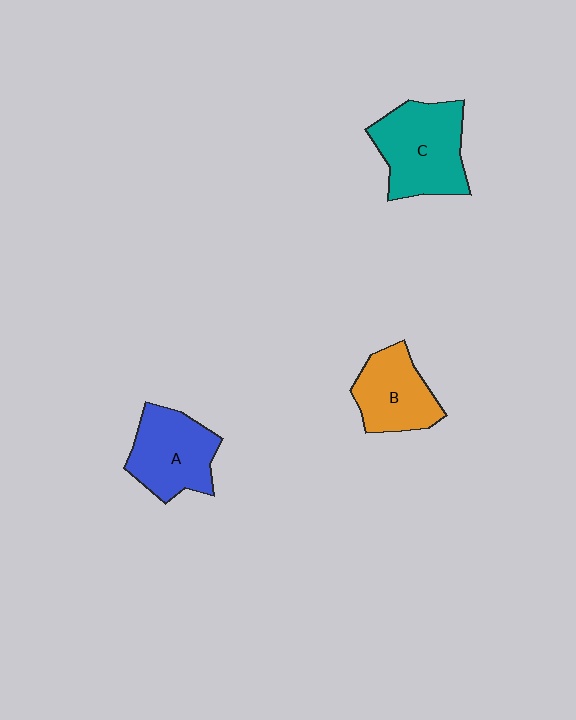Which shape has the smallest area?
Shape B (orange).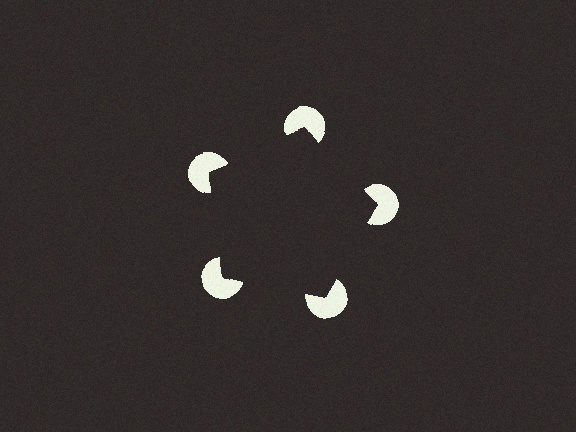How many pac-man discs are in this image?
There are 5 — one at each vertex of the illusory pentagon.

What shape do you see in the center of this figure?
An illusory pentagon — its edges are inferred from the aligned wedge cuts in the pac-man discs, not physically drawn.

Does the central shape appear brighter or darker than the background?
It typically appears slightly darker than the background, even though no actual brightness change is drawn.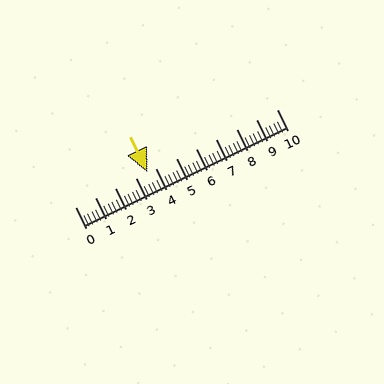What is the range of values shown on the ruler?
The ruler shows values from 0 to 10.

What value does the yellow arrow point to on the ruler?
The yellow arrow points to approximately 3.6.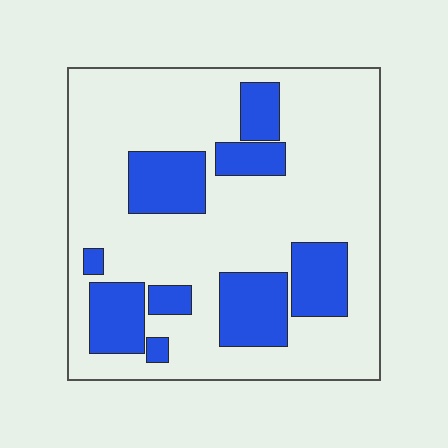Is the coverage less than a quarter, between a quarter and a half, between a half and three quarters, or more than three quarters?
Between a quarter and a half.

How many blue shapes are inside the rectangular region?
9.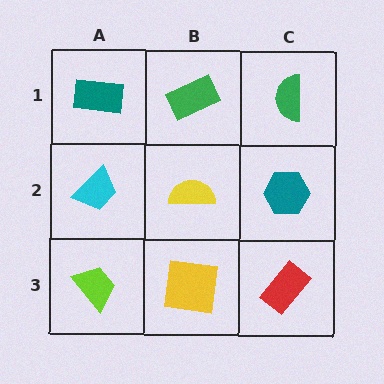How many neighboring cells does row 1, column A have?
2.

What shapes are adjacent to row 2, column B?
A green rectangle (row 1, column B), a yellow square (row 3, column B), a cyan trapezoid (row 2, column A), a teal hexagon (row 2, column C).